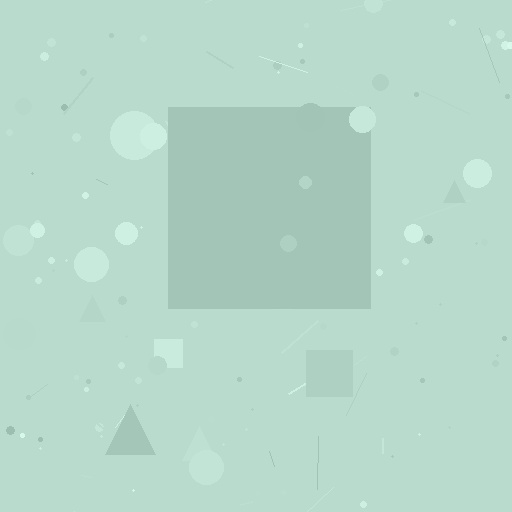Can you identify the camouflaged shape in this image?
The camouflaged shape is a square.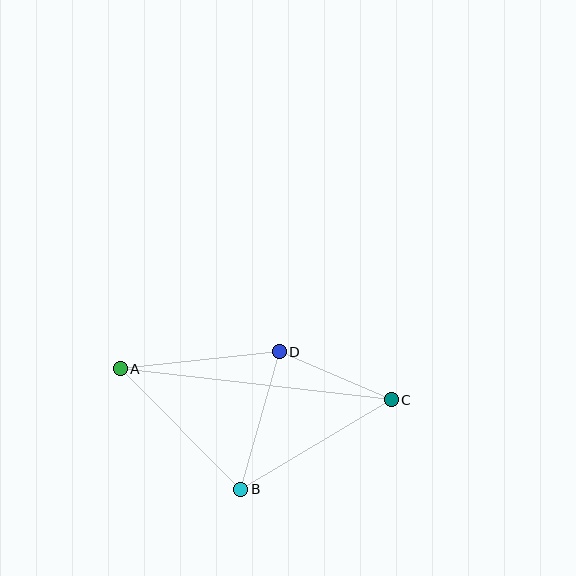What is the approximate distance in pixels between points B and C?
The distance between B and C is approximately 175 pixels.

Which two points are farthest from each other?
Points A and C are farthest from each other.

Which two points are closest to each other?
Points C and D are closest to each other.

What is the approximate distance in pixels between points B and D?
The distance between B and D is approximately 142 pixels.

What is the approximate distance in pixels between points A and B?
The distance between A and B is approximately 171 pixels.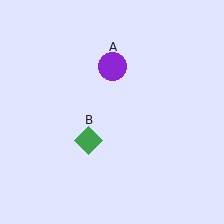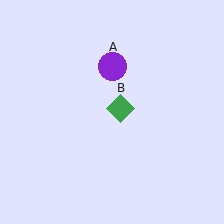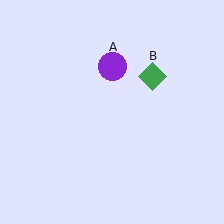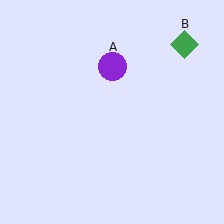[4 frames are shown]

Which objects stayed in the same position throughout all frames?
Purple circle (object A) remained stationary.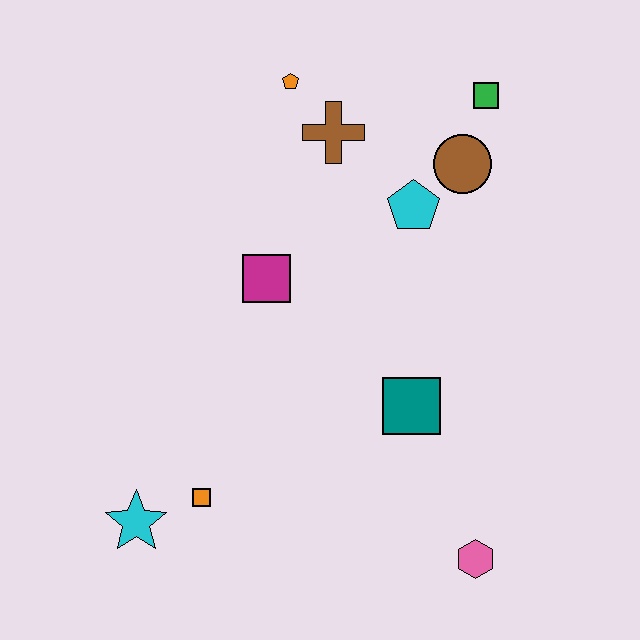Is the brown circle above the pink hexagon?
Yes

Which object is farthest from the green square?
The cyan star is farthest from the green square.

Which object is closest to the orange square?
The cyan star is closest to the orange square.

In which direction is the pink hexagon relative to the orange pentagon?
The pink hexagon is below the orange pentagon.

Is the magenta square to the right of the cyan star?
Yes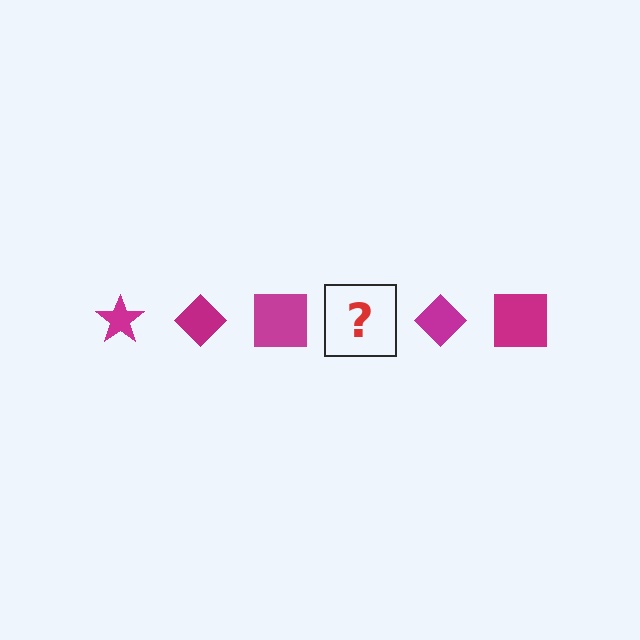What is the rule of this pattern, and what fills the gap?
The rule is that the pattern cycles through star, diamond, square shapes in magenta. The gap should be filled with a magenta star.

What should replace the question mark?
The question mark should be replaced with a magenta star.